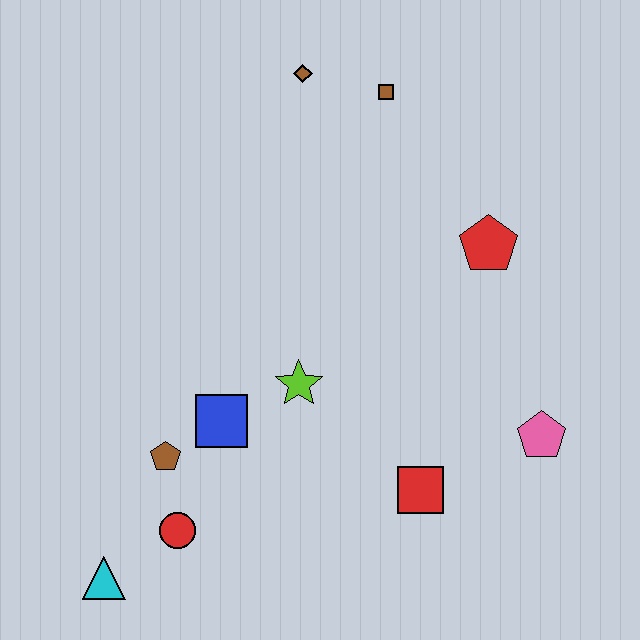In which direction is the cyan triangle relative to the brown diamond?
The cyan triangle is below the brown diamond.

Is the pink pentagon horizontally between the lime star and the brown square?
No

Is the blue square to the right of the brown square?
No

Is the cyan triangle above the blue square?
No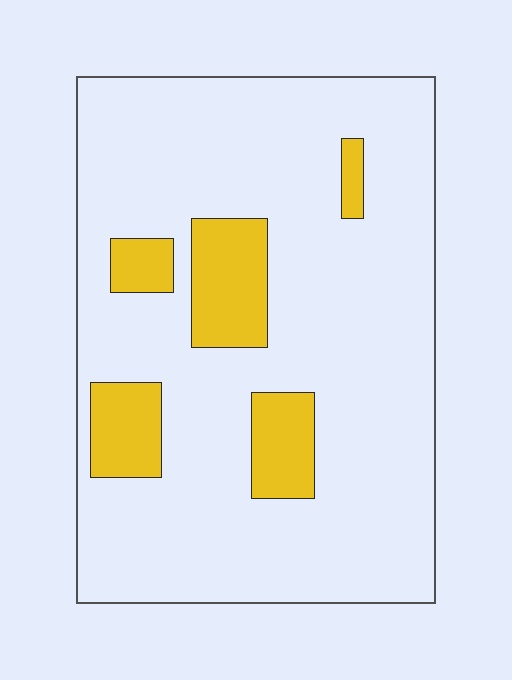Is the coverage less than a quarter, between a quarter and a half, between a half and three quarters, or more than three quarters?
Less than a quarter.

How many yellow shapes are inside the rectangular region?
5.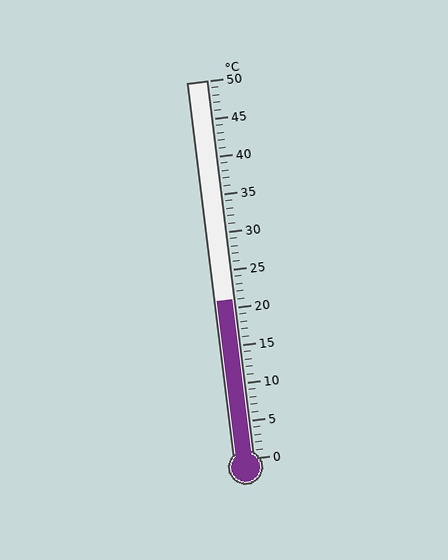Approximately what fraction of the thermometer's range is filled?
The thermometer is filled to approximately 40% of its range.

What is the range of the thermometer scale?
The thermometer scale ranges from 0°C to 50°C.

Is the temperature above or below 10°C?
The temperature is above 10°C.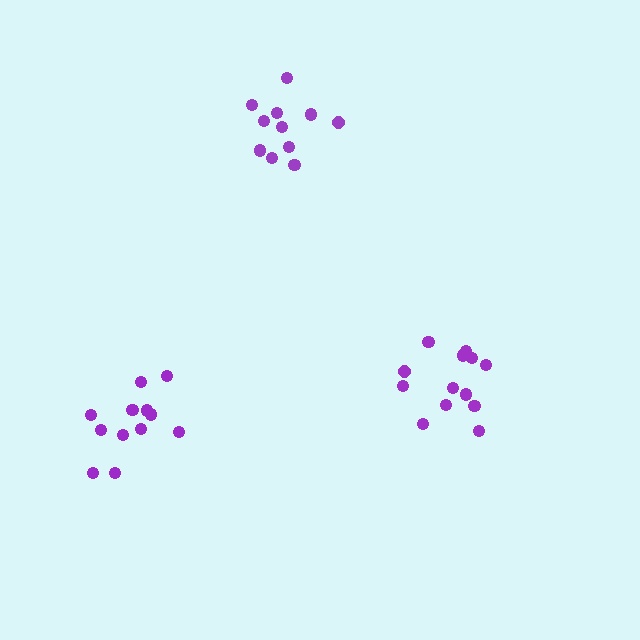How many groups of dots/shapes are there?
There are 3 groups.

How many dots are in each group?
Group 1: 12 dots, Group 2: 12 dots, Group 3: 13 dots (37 total).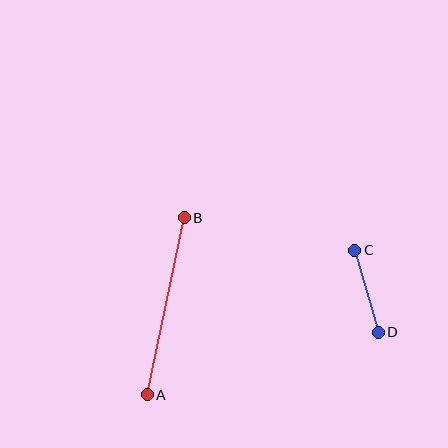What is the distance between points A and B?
The distance is approximately 181 pixels.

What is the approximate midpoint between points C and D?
The midpoint is at approximately (367, 291) pixels.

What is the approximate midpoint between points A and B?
The midpoint is at approximately (166, 306) pixels.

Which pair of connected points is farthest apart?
Points A and B are farthest apart.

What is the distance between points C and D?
The distance is approximately 85 pixels.